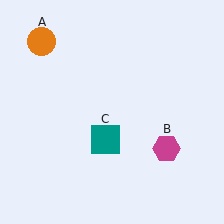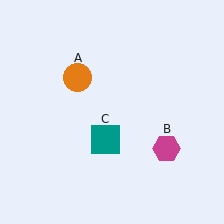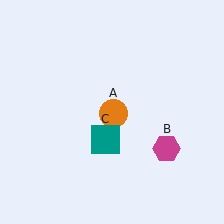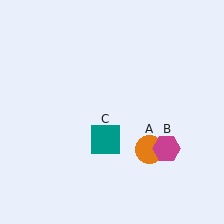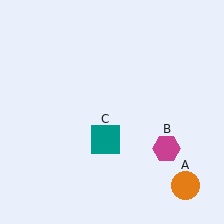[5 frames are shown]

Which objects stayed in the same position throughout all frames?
Magenta hexagon (object B) and teal square (object C) remained stationary.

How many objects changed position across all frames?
1 object changed position: orange circle (object A).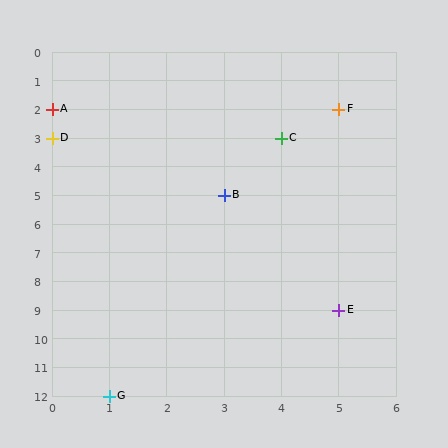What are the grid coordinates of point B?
Point B is at grid coordinates (3, 5).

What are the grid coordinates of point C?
Point C is at grid coordinates (4, 3).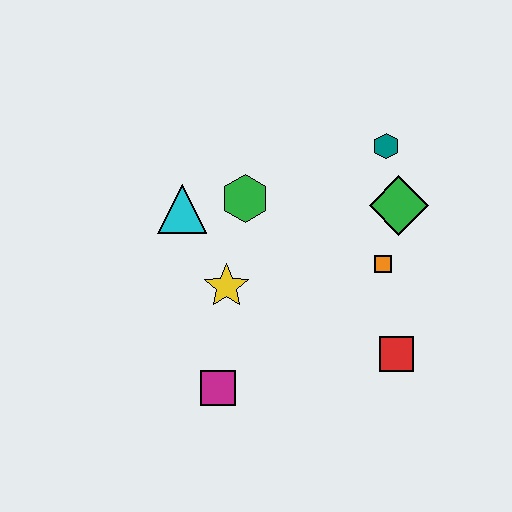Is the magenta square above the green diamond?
No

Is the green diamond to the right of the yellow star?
Yes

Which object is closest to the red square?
The orange square is closest to the red square.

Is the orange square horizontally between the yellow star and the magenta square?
No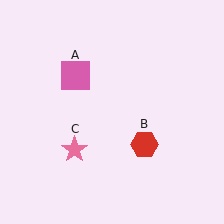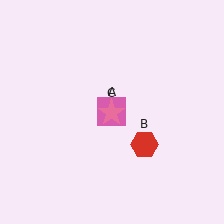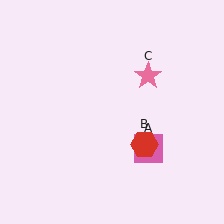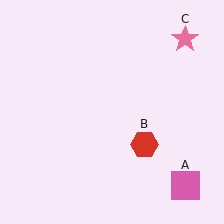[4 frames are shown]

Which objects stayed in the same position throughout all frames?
Red hexagon (object B) remained stationary.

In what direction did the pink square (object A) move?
The pink square (object A) moved down and to the right.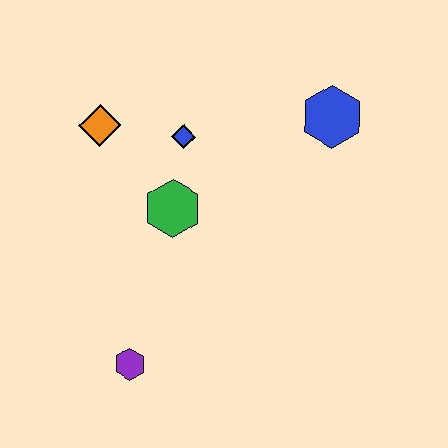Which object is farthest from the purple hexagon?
The blue hexagon is farthest from the purple hexagon.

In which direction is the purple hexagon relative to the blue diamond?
The purple hexagon is below the blue diamond.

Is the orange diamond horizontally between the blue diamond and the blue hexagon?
No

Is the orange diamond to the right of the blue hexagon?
No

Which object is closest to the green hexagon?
The blue diamond is closest to the green hexagon.